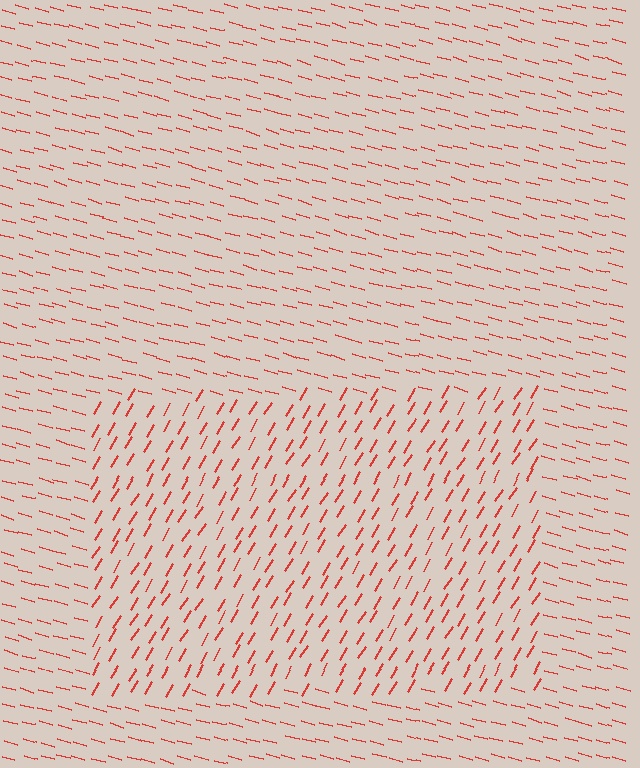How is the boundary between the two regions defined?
The boundary is defined purely by a change in line orientation (approximately 74 degrees difference). All lines are the same color and thickness.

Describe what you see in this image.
The image is filled with small red line segments. A rectangle region in the image has lines oriented differently from the surrounding lines, creating a visible texture boundary.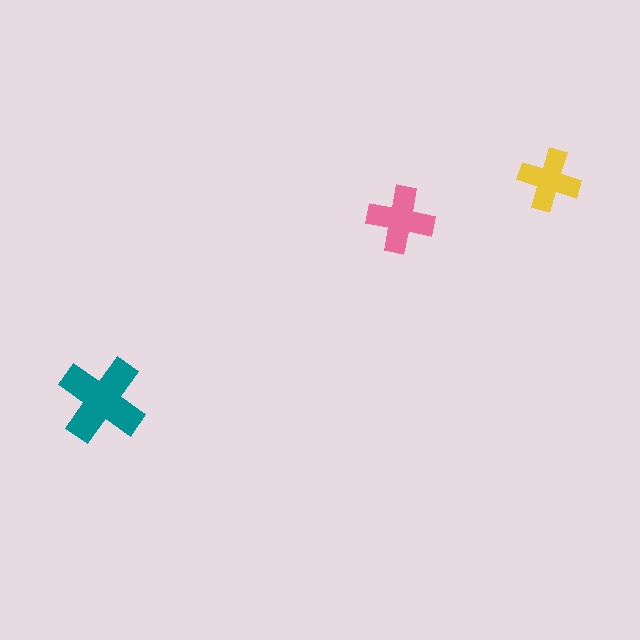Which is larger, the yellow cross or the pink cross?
The pink one.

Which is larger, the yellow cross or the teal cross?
The teal one.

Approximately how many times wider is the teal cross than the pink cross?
About 1.5 times wider.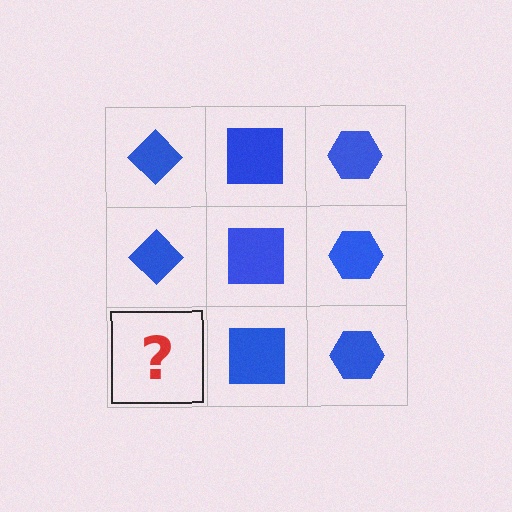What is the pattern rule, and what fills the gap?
The rule is that each column has a consistent shape. The gap should be filled with a blue diamond.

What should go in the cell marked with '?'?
The missing cell should contain a blue diamond.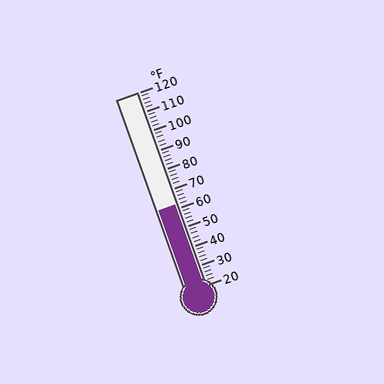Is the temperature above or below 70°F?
The temperature is below 70°F.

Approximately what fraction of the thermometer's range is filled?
The thermometer is filled to approximately 40% of its range.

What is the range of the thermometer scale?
The thermometer scale ranges from 20°F to 120°F.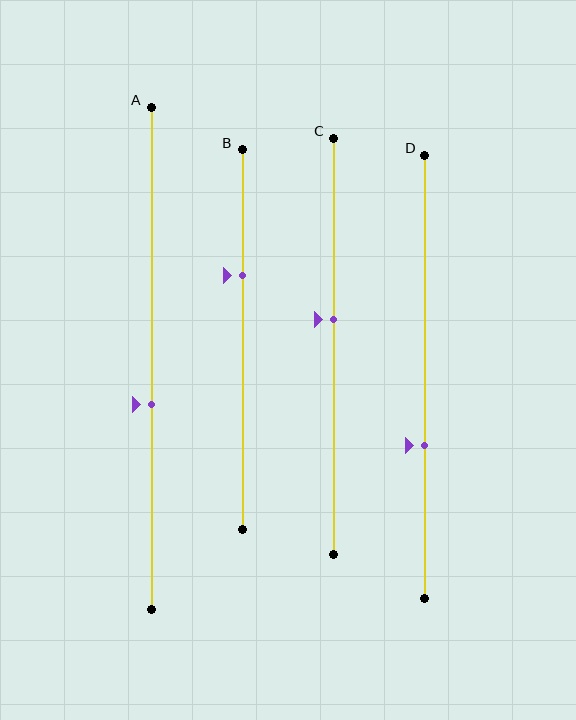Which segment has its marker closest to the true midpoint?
Segment C has its marker closest to the true midpoint.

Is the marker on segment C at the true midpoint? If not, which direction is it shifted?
No, the marker on segment C is shifted upward by about 6% of the segment length.